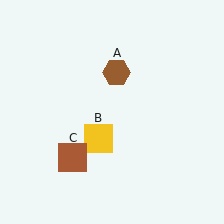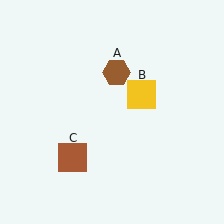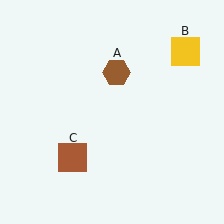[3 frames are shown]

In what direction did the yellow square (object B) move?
The yellow square (object B) moved up and to the right.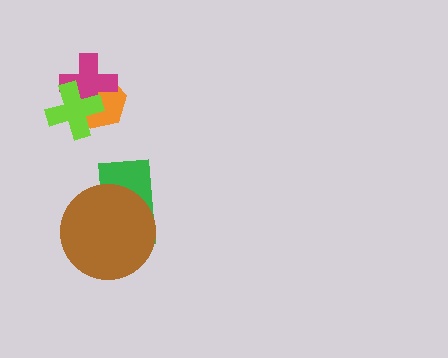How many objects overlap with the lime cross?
2 objects overlap with the lime cross.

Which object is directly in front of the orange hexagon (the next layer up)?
The magenta cross is directly in front of the orange hexagon.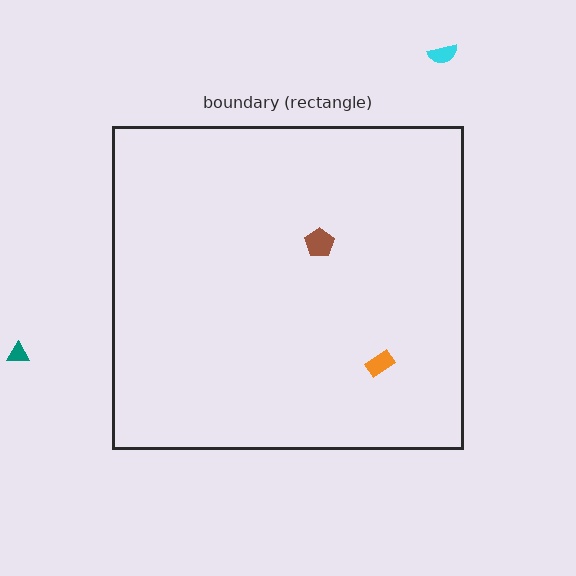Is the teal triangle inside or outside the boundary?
Outside.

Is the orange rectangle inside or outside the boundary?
Inside.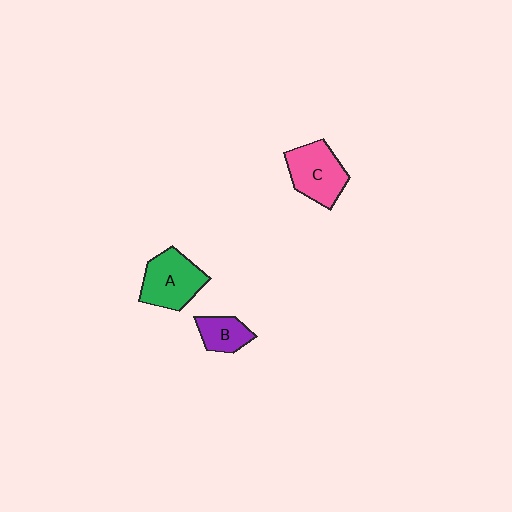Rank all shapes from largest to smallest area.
From largest to smallest: A (green), C (pink), B (purple).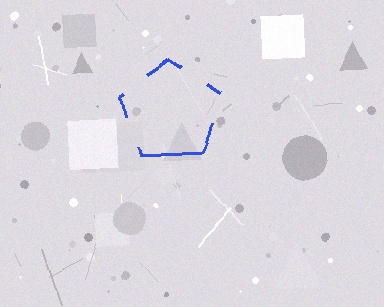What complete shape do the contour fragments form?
The contour fragments form a pentagon.